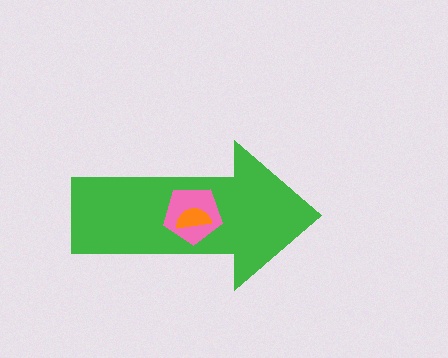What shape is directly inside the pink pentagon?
The orange semicircle.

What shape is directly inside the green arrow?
The pink pentagon.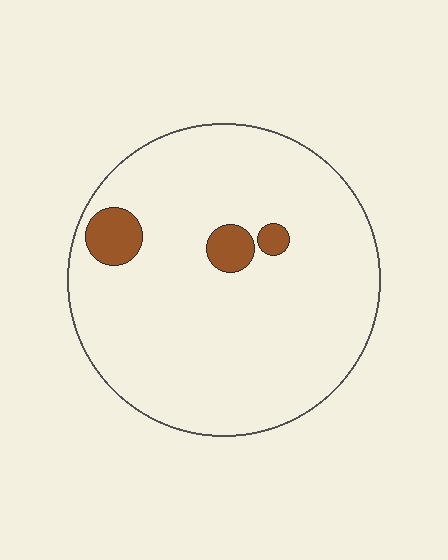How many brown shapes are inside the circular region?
3.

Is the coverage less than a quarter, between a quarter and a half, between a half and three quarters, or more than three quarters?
Less than a quarter.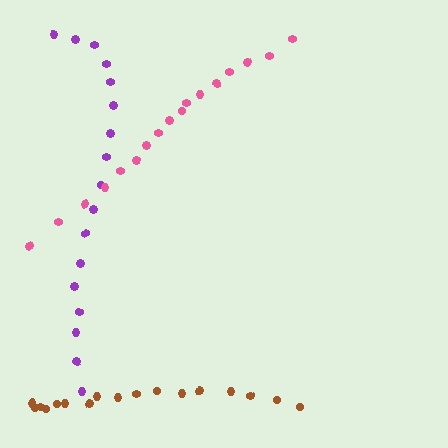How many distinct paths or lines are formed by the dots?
There are 3 distinct paths.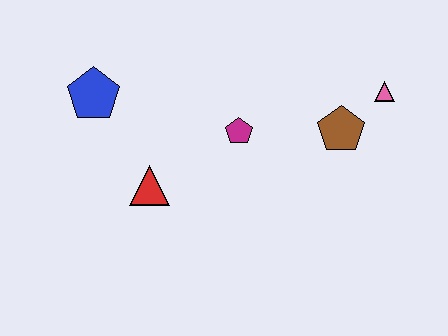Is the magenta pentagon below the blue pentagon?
Yes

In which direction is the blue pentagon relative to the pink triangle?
The blue pentagon is to the left of the pink triangle.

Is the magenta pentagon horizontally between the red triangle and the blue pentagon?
No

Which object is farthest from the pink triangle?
The blue pentagon is farthest from the pink triangle.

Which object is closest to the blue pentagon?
The red triangle is closest to the blue pentagon.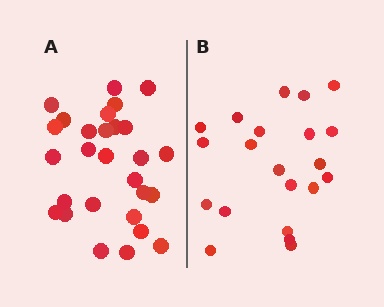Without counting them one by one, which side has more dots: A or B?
Region A (the left region) has more dots.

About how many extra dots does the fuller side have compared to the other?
Region A has roughly 8 or so more dots than region B.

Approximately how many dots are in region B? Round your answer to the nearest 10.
About 20 dots. (The exact count is 21, which rounds to 20.)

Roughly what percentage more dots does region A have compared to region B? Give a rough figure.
About 35% more.